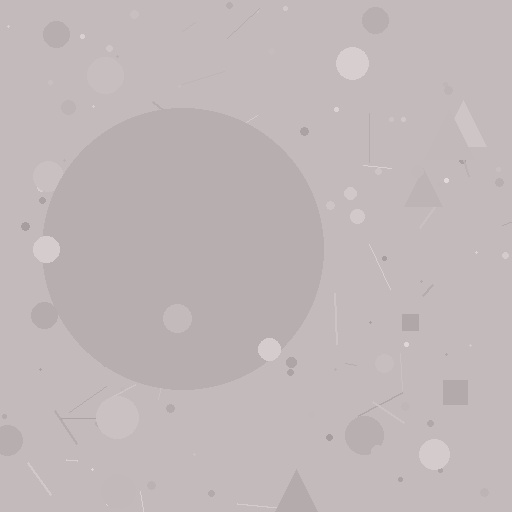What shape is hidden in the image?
A circle is hidden in the image.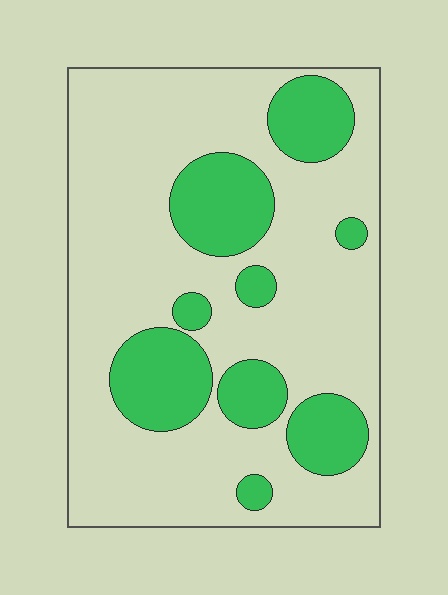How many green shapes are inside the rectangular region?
9.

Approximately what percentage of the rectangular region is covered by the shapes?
Approximately 25%.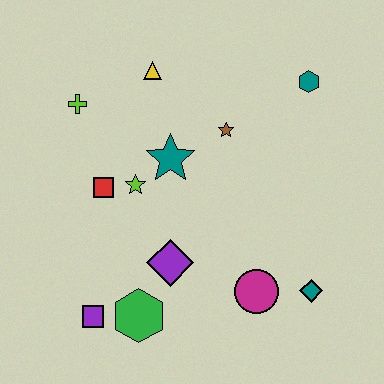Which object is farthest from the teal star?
The teal diamond is farthest from the teal star.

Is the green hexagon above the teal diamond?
No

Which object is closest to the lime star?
The red square is closest to the lime star.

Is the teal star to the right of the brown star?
No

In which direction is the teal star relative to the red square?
The teal star is to the right of the red square.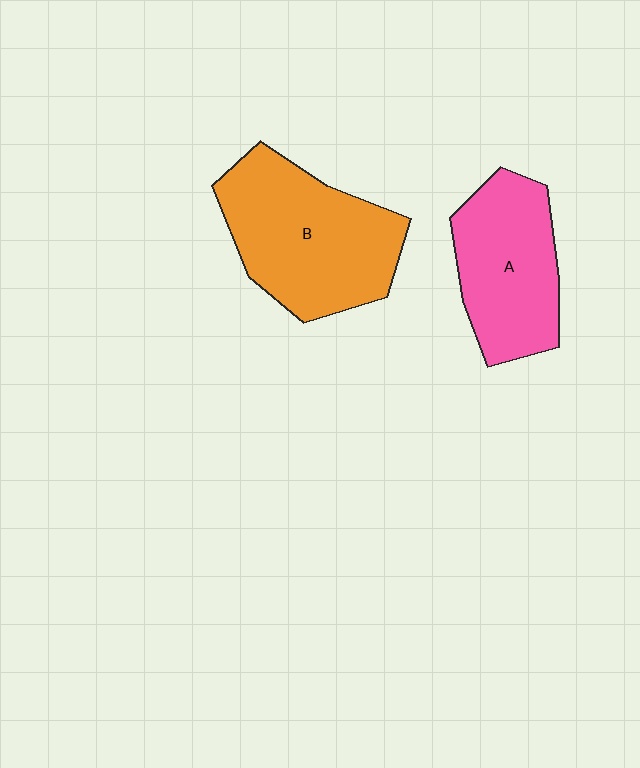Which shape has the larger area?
Shape B (orange).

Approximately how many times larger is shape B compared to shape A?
Approximately 1.3 times.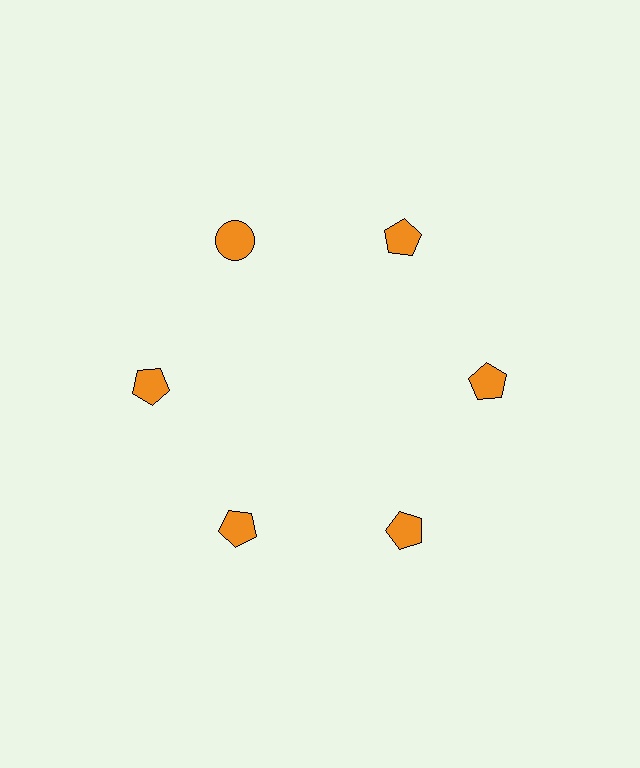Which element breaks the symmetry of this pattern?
The orange circle at roughly the 11 o'clock position breaks the symmetry. All other shapes are orange pentagons.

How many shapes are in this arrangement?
There are 6 shapes arranged in a ring pattern.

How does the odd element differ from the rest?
It has a different shape: circle instead of pentagon.